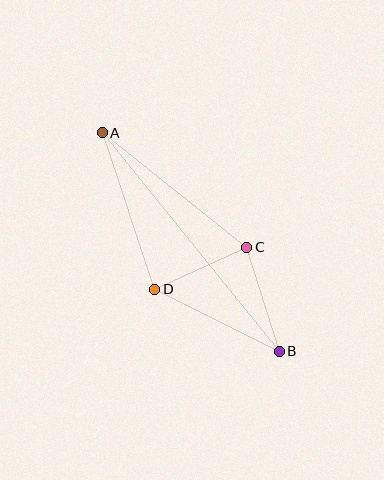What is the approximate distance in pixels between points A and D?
The distance between A and D is approximately 165 pixels.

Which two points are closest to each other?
Points C and D are closest to each other.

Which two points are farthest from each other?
Points A and B are farthest from each other.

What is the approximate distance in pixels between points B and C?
The distance between B and C is approximately 109 pixels.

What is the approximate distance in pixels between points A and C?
The distance between A and C is approximately 184 pixels.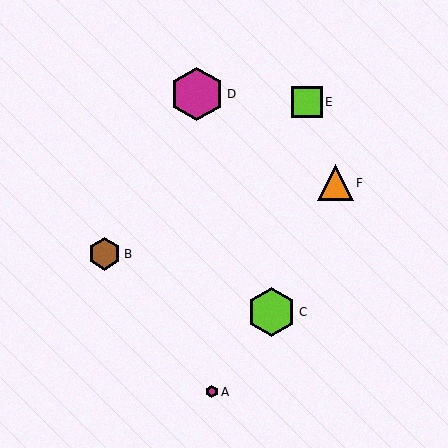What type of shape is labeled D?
Shape D is a magenta hexagon.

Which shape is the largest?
The magenta hexagon (labeled D) is the largest.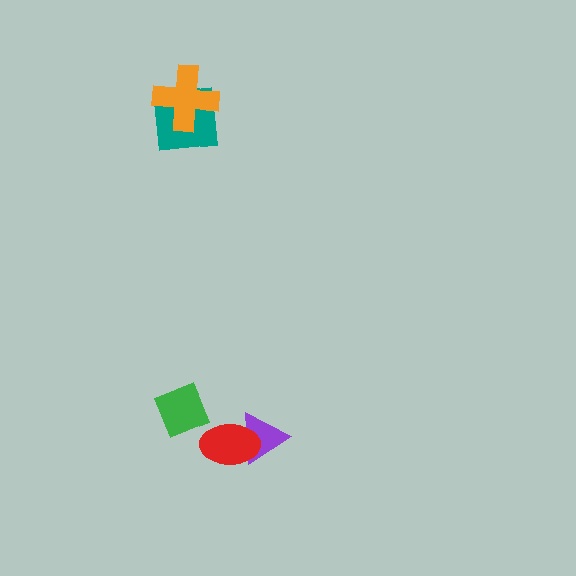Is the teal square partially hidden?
Yes, it is partially covered by another shape.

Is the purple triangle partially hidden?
Yes, it is partially covered by another shape.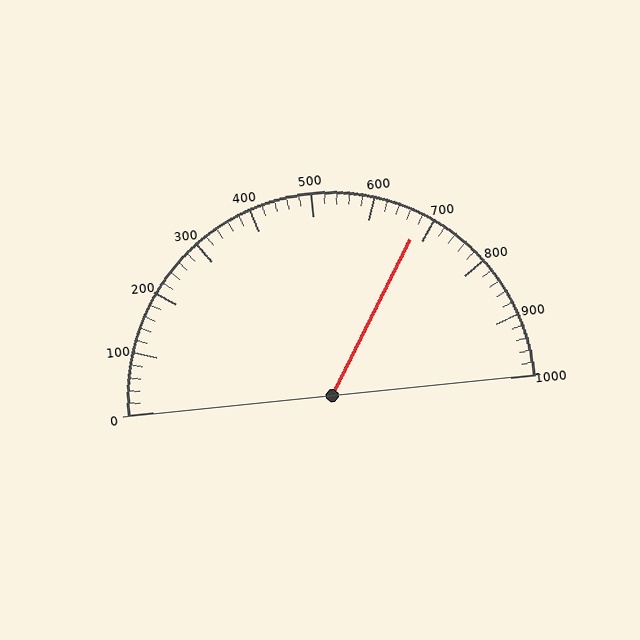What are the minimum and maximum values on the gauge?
The gauge ranges from 0 to 1000.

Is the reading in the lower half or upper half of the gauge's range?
The reading is in the upper half of the range (0 to 1000).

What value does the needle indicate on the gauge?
The needle indicates approximately 680.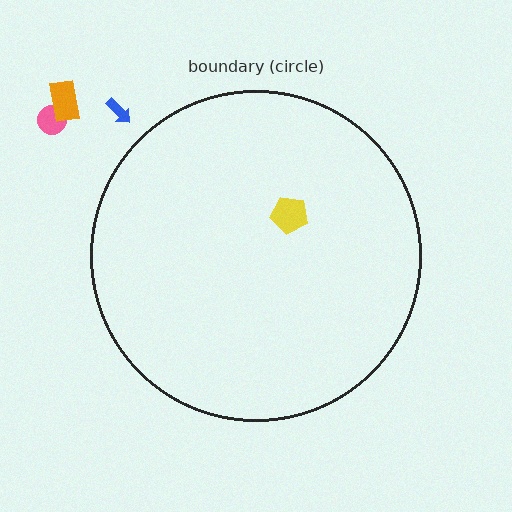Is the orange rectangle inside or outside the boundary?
Outside.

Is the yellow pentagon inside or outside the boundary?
Inside.